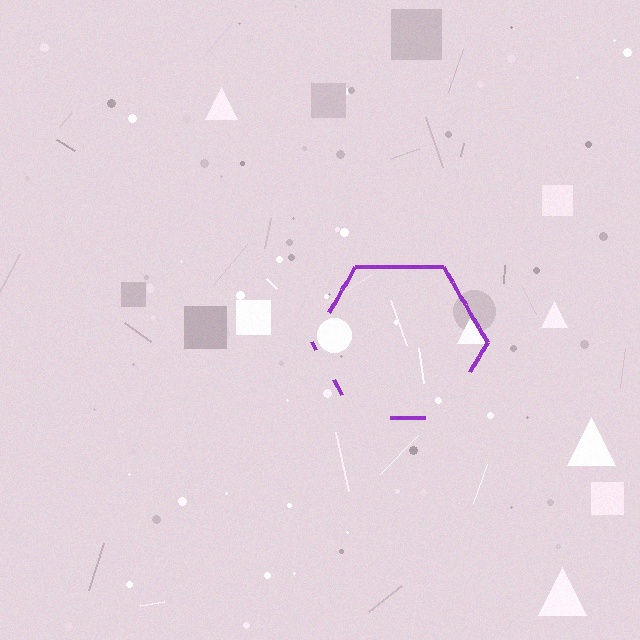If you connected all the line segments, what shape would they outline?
They would outline a hexagon.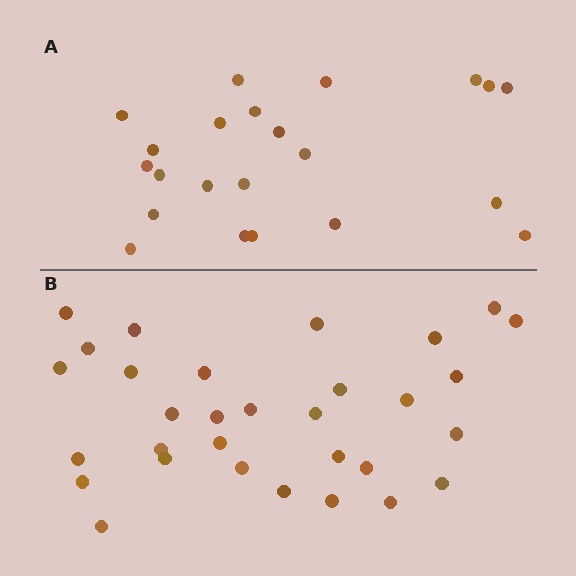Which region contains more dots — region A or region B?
Region B (the bottom region) has more dots.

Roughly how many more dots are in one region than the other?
Region B has roughly 8 or so more dots than region A.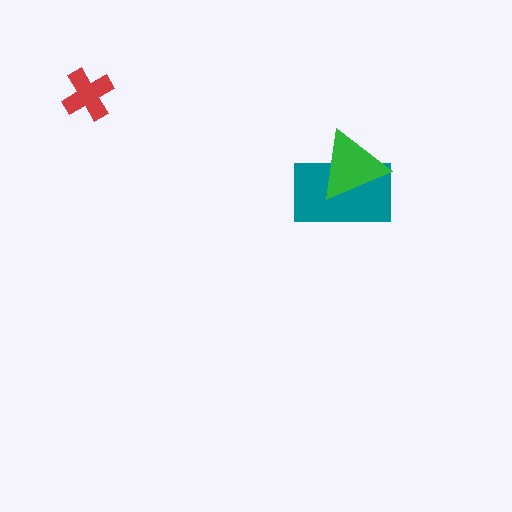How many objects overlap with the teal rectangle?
1 object overlaps with the teal rectangle.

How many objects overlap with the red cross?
0 objects overlap with the red cross.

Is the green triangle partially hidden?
No, no other shape covers it.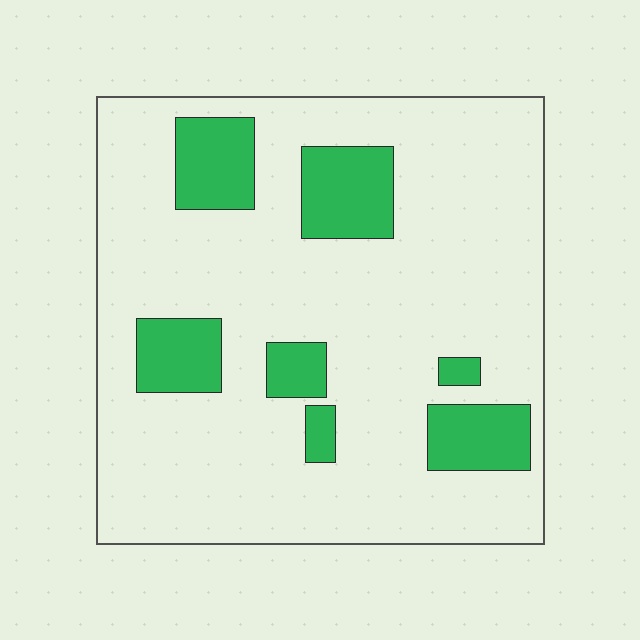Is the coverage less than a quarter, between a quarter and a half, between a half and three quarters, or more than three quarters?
Less than a quarter.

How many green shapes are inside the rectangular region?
7.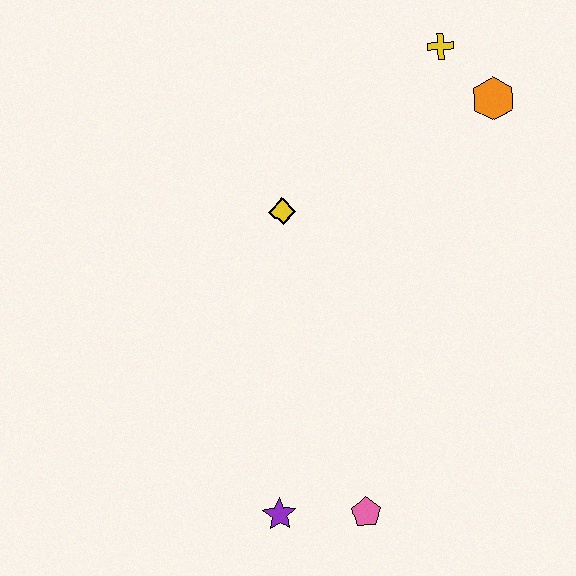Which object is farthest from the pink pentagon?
The yellow cross is farthest from the pink pentagon.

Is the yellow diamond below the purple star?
No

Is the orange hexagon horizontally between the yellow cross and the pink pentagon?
No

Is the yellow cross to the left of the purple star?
No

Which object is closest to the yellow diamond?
The yellow cross is closest to the yellow diamond.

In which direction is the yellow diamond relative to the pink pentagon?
The yellow diamond is above the pink pentagon.